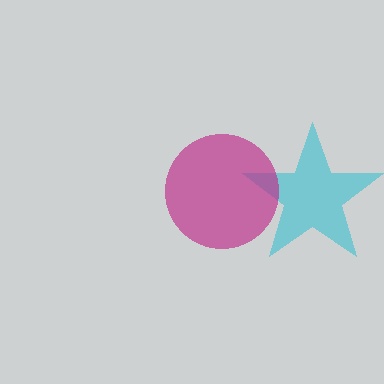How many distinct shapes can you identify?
There are 2 distinct shapes: a cyan star, a magenta circle.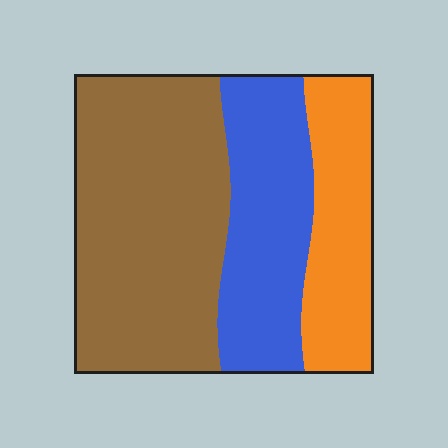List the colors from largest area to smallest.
From largest to smallest: brown, blue, orange.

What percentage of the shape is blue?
Blue takes up about one quarter (1/4) of the shape.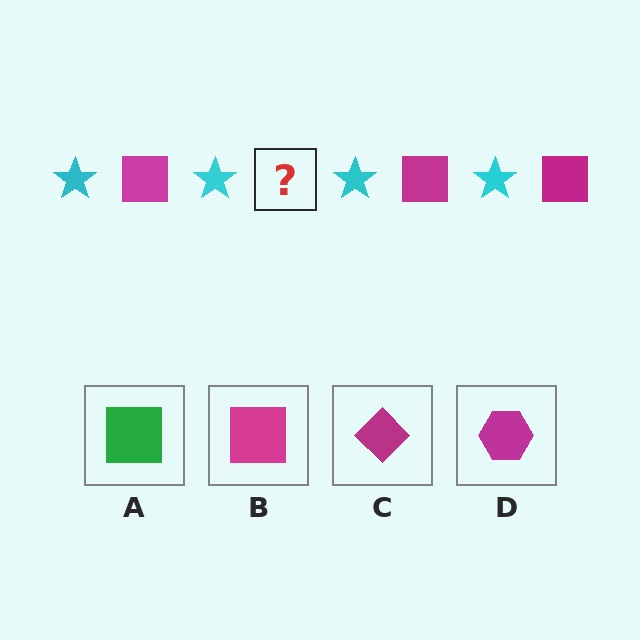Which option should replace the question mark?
Option B.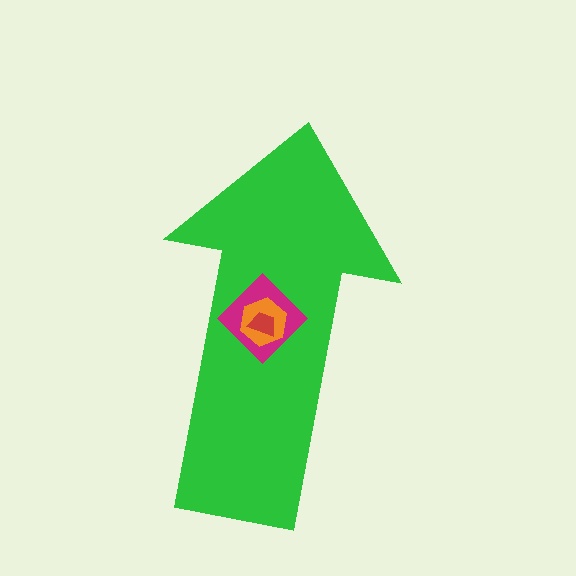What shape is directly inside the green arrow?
The magenta diamond.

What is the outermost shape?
The green arrow.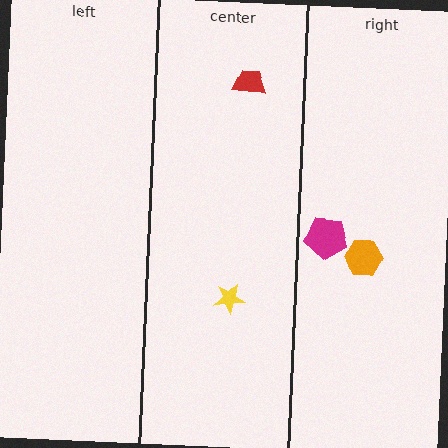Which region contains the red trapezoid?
The center region.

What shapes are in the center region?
The yellow star, the red trapezoid.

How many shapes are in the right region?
2.